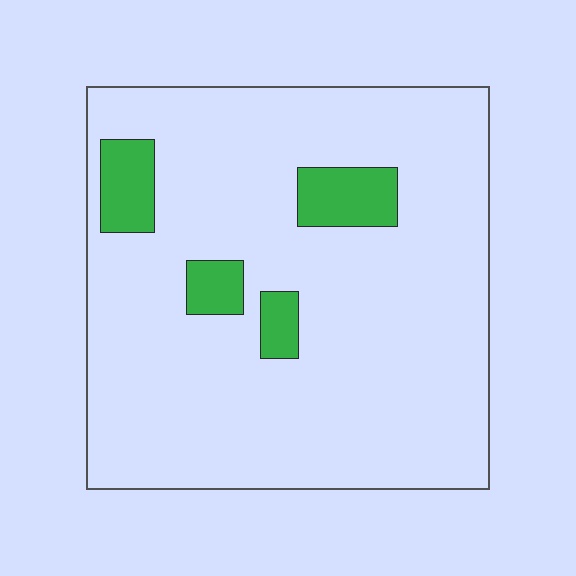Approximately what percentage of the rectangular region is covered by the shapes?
Approximately 10%.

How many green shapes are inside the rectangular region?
4.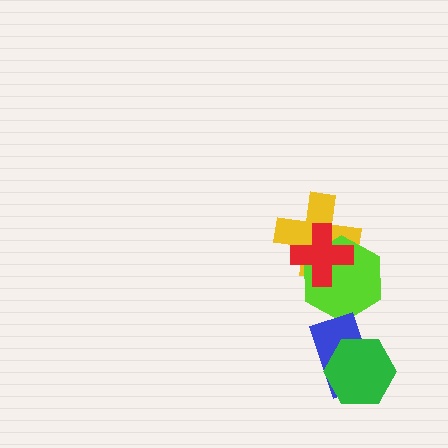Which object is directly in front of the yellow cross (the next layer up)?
The lime hexagon is directly in front of the yellow cross.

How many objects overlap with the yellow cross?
2 objects overlap with the yellow cross.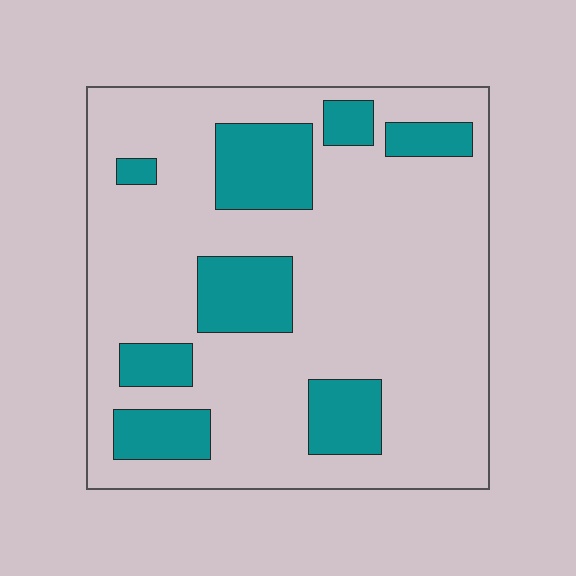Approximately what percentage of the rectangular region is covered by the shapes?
Approximately 20%.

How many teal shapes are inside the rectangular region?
8.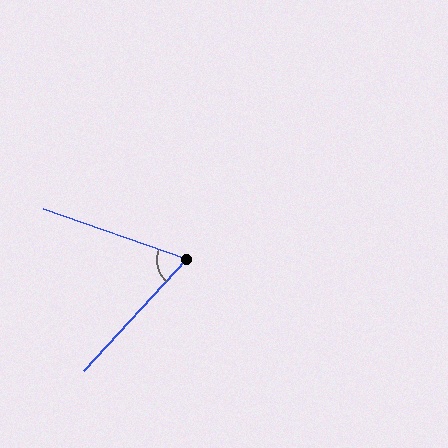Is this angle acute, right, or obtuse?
It is acute.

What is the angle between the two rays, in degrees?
Approximately 67 degrees.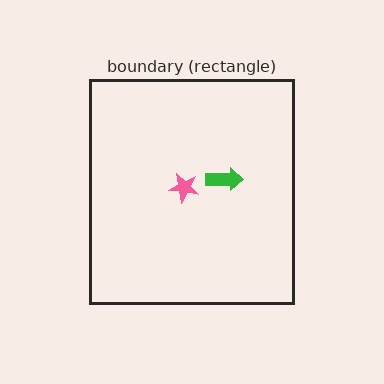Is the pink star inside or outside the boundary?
Inside.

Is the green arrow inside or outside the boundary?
Inside.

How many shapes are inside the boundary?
2 inside, 0 outside.